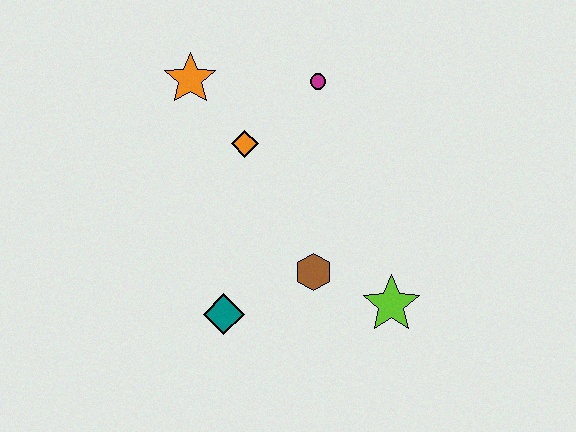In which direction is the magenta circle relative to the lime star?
The magenta circle is above the lime star.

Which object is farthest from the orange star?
The lime star is farthest from the orange star.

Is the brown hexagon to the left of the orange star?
No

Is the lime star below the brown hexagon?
Yes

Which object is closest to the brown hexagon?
The lime star is closest to the brown hexagon.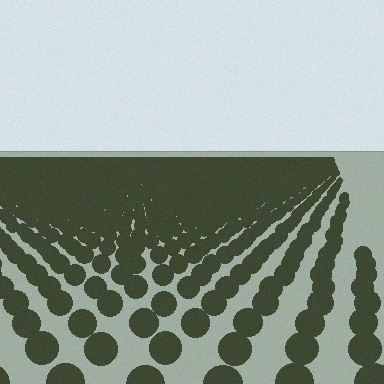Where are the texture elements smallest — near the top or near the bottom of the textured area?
Near the top.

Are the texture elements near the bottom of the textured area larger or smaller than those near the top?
Larger. Near the bottom, elements are closer to the viewer and appear at a bigger on-screen size.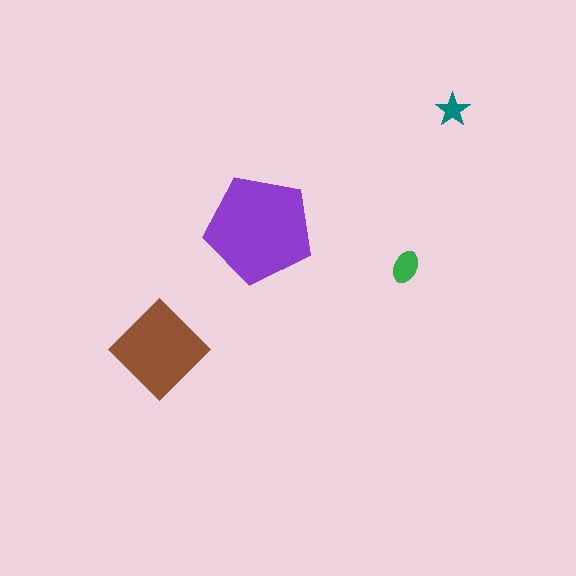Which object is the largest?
The purple pentagon.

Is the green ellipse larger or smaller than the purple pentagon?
Smaller.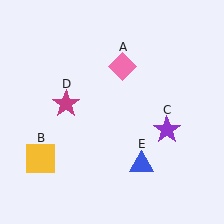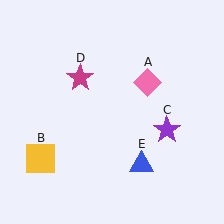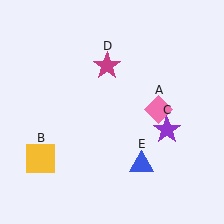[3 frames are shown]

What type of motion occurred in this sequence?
The pink diamond (object A), magenta star (object D) rotated clockwise around the center of the scene.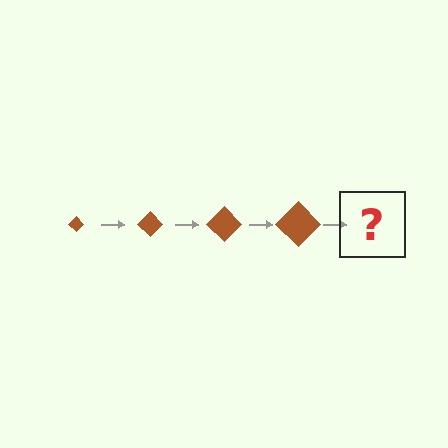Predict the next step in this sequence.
The next step is a brown diamond, larger than the previous one.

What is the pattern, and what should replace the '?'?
The pattern is that the diamond gets progressively larger each step. The '?' should be a brown diamond, larger than the previous one.